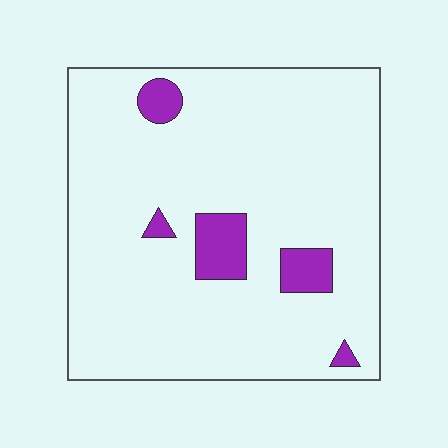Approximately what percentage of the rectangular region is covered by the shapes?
Approximately 10%.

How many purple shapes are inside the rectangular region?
5.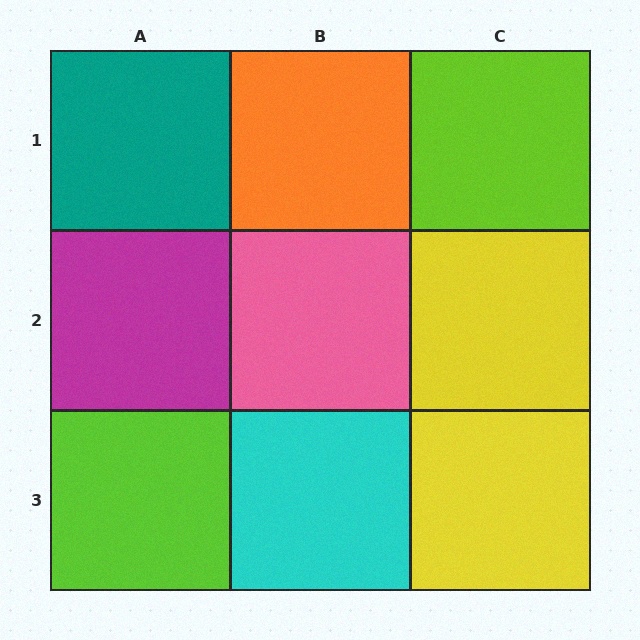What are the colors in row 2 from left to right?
Magenta, pink, yellow.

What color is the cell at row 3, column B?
Cyan.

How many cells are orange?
1 cell is orange.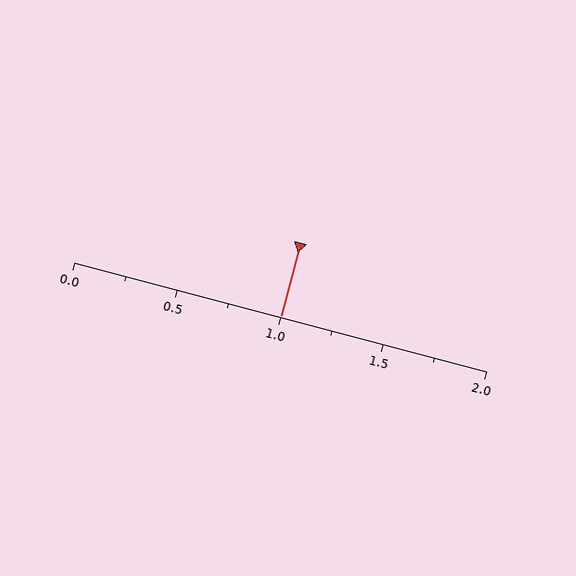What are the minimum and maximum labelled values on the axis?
The axis runs from 0.0 to 2.0.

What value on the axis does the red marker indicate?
The marker indicates approximately 1.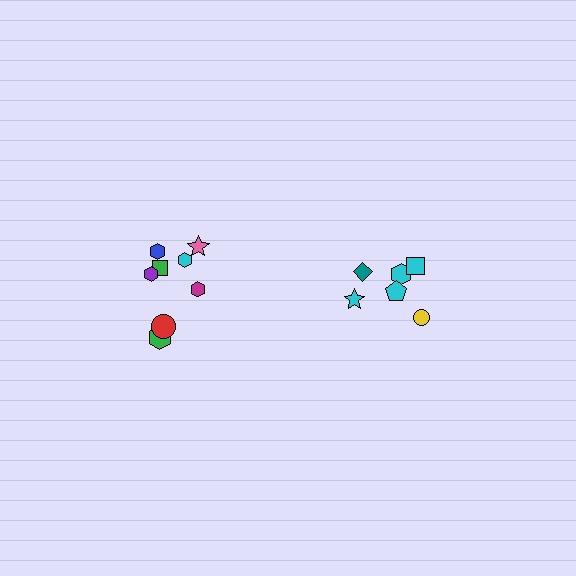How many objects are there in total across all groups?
There are 14 objects.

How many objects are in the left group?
There are 8 objects.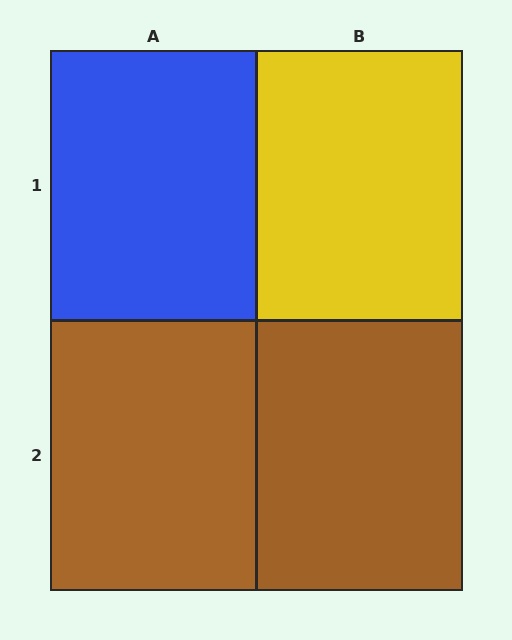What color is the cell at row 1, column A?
Blue.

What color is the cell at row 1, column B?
Yellow.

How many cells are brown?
2 cells are brown.